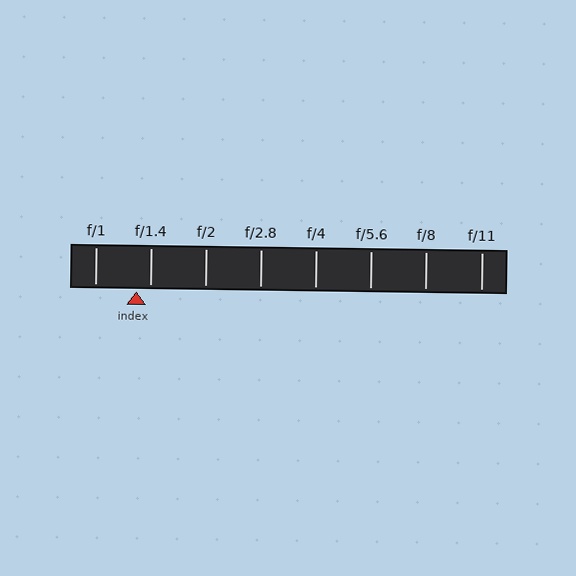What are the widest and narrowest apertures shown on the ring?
The widest aperture shown is f/1 and the narrowest is f/11.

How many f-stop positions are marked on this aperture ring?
There are 8 f-stop positions marked.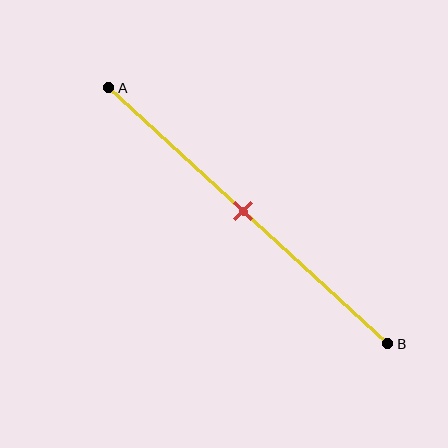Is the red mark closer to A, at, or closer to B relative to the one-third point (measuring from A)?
The red mark is closer to point B than the one-third point of segment AB.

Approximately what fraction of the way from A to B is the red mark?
The red mark is approximately 50% of the way from A to B.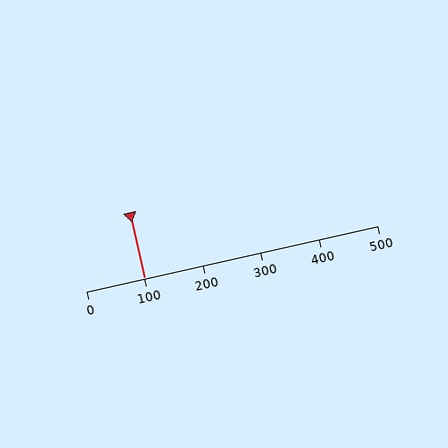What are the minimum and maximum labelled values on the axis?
The axis runs from 0 to 500.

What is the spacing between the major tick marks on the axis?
The major ticks are spaced 100 apart.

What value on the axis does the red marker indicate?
The marker indicates approximately 100.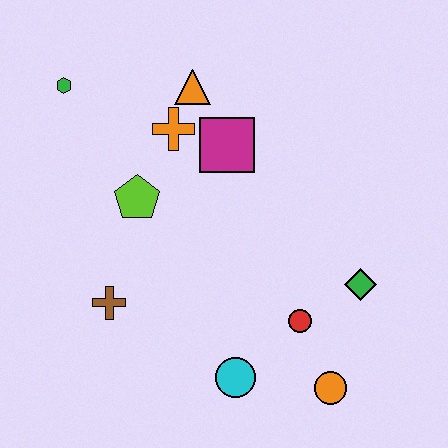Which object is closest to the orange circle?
The red circle is closest to the orange circle.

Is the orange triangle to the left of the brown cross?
No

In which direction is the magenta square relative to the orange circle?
The magenta square is above the orange circle.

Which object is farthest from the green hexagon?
The orange circle is farthest from the green hexagon.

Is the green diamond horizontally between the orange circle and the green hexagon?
No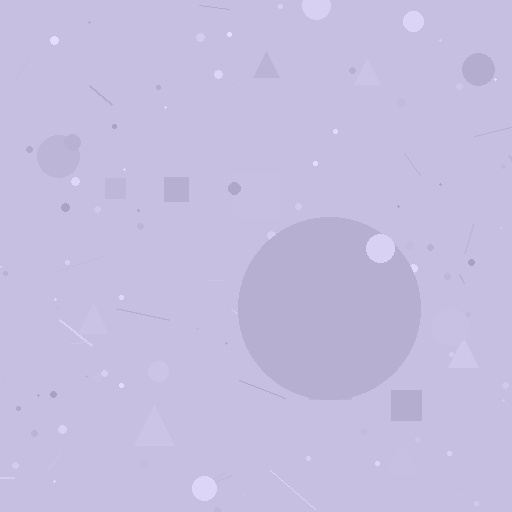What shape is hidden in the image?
A circle is hidden in the image.